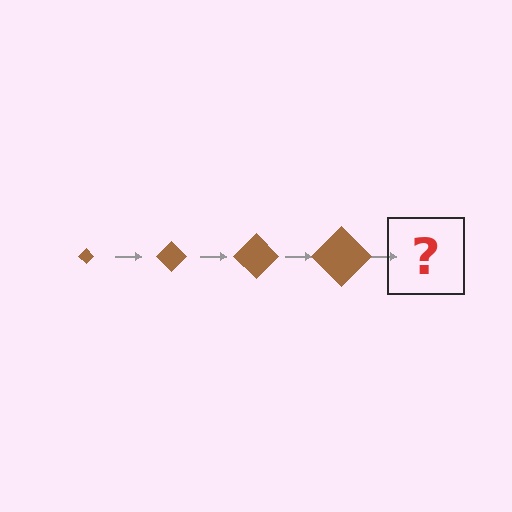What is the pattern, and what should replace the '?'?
The pattern is that the diamond gets progressively larger each step. The '?' should be a brown diamond, larger than the previous one.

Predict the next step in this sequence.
The next step is a brown diamond, larger than the previous one.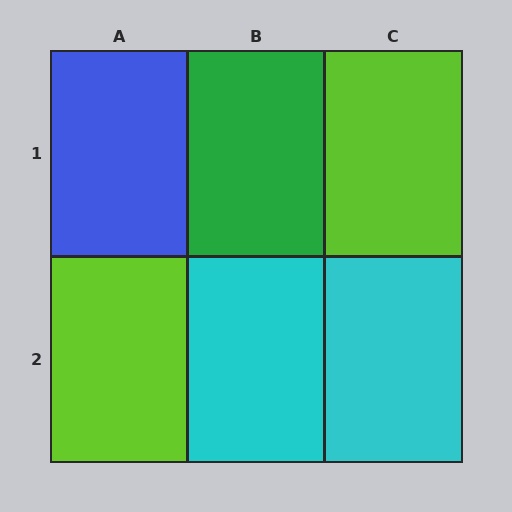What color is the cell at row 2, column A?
Lime.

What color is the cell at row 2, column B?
Cyan.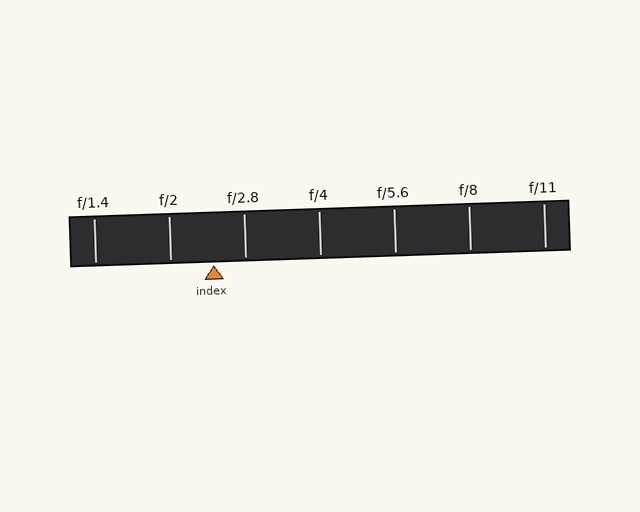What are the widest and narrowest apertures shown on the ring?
The widest aperture shown is f/1.4 and the narrowest is f/11.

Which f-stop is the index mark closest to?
The index mark is closest to f/2.8.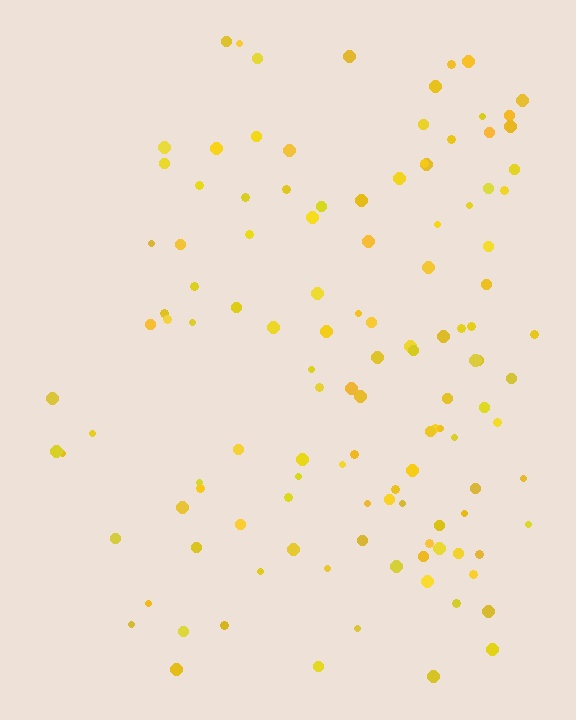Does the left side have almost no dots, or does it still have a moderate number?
Still a moderate number, just noticeably fewer than the right.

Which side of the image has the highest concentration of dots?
The right.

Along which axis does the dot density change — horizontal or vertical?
Horizontal.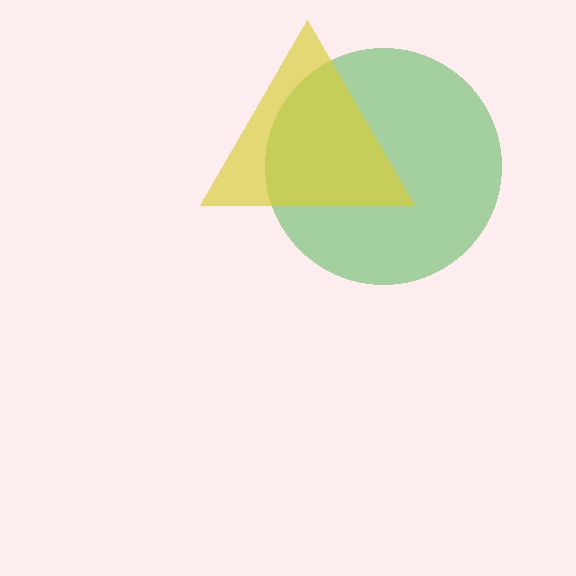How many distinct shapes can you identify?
There are 2 distinct shapes: a green circle, a yellow triangle.